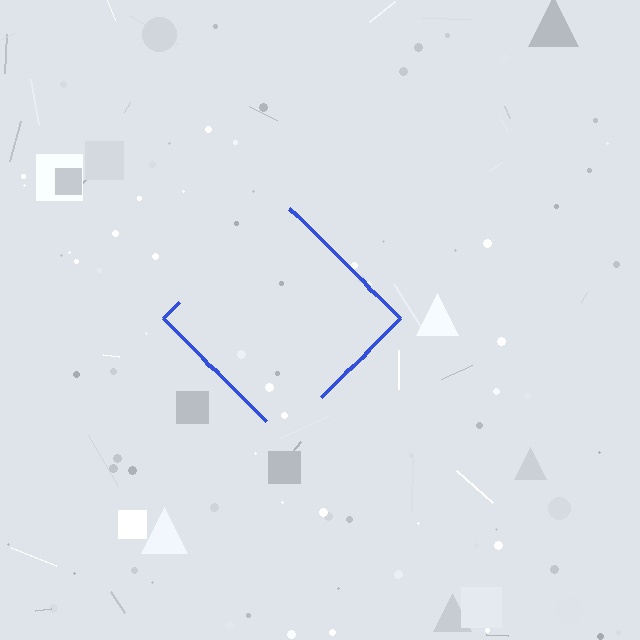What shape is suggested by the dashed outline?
The dashed outline suggests a diamond.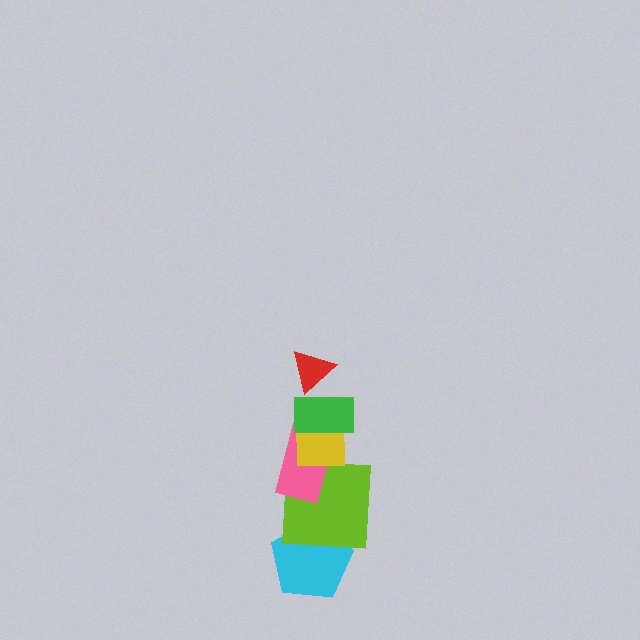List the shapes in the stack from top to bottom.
From top to bottom: the red triangle, the green rectangle, the yellow square, the pink rectangle, the lime square, the cyan pentagon.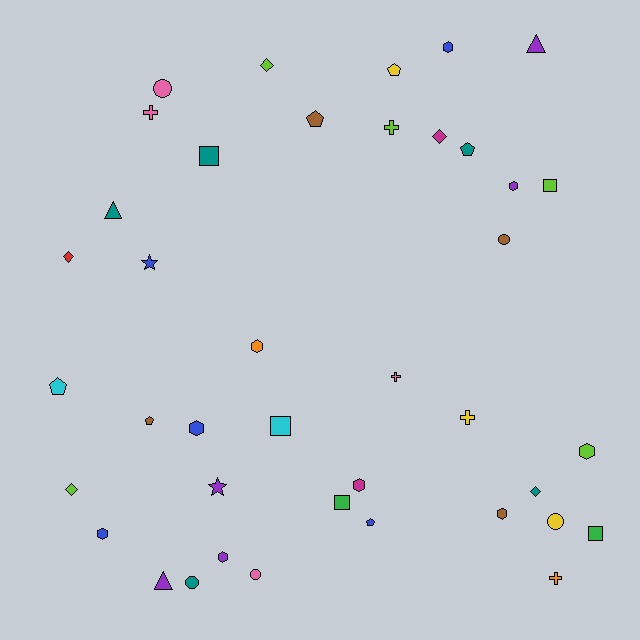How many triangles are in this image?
There are 3 triangles.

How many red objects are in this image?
There is 1 red object.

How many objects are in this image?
There are 40 objects.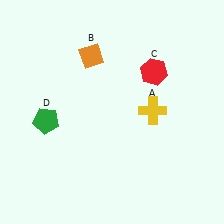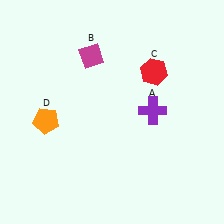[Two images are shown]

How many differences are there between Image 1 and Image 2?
There are 3 differences between the two images.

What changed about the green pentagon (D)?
In Image 1, D is green. In Image 2, it changed to orange.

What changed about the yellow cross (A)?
In Image 1, A is yellow. In Image 2, it changed to purple.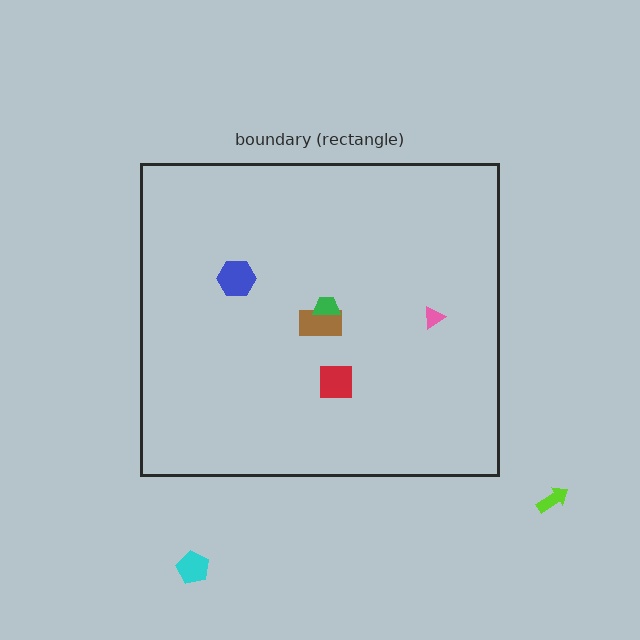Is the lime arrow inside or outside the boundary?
Outside.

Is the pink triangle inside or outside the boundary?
Inside.